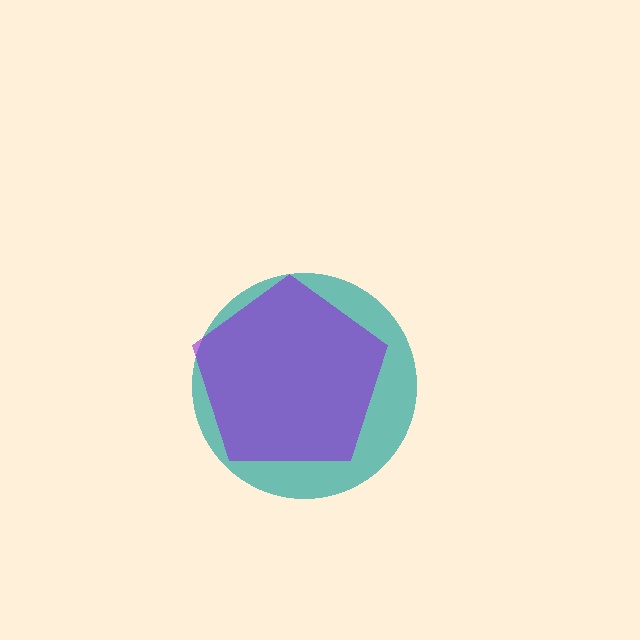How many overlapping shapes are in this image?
There are 2 overlapping shapes in the image.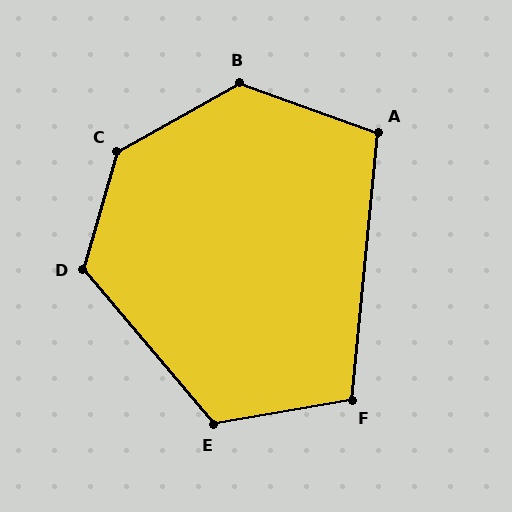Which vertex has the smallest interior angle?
A, at approximately 104 degrees.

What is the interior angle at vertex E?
Approximately 120 degrees (obtuse).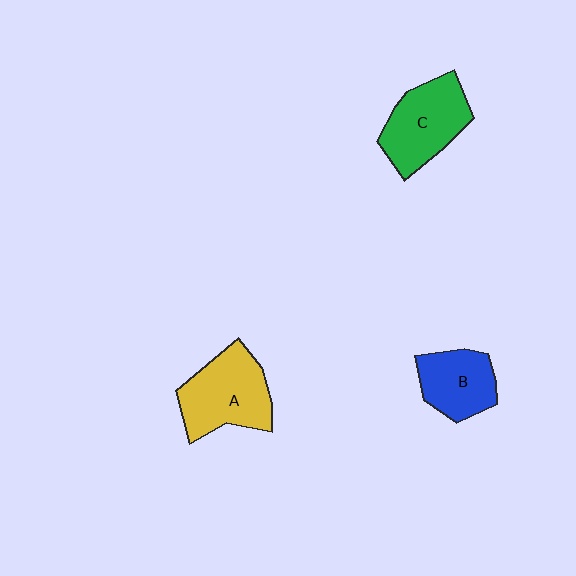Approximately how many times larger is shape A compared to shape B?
Approximately 1.4 times.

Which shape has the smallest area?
Shape B (blue).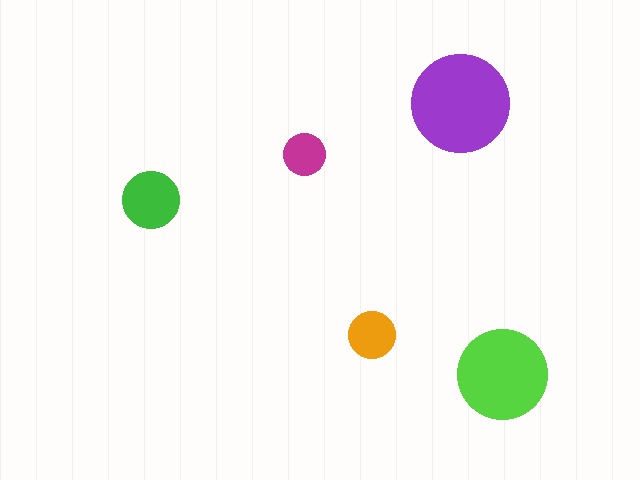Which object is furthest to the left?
The green circle is leftmost.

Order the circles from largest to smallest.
the purple one, the lime one, the green one, the orange one, the magenta one.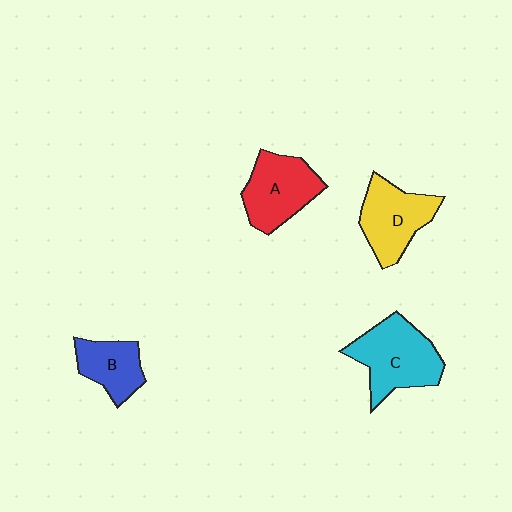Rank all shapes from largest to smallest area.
From largest to smallest: C (cyan), A (red), D (yellow), B (blue).